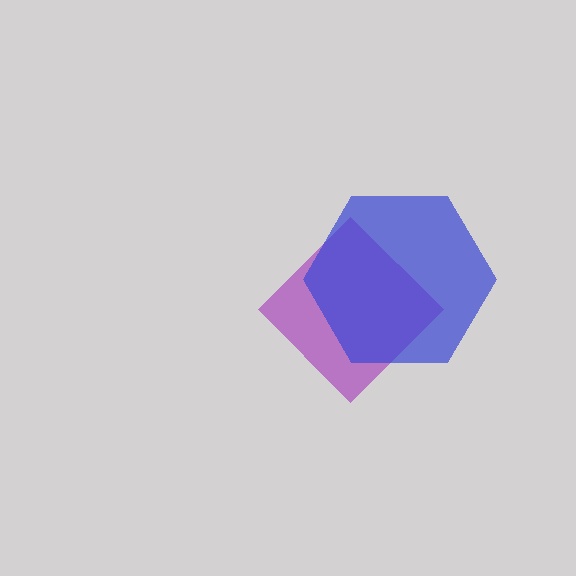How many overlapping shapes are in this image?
There are 2 overlapping shapes in the image.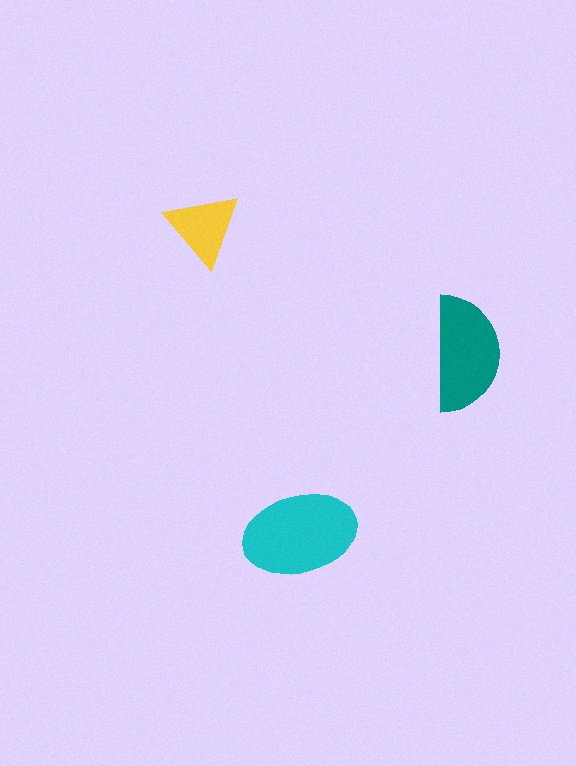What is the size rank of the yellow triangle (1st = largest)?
3rd.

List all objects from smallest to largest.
The yellow triangle, the teal semicircle, the cyan ellipse.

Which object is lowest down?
The cyan ellipse is bottommost.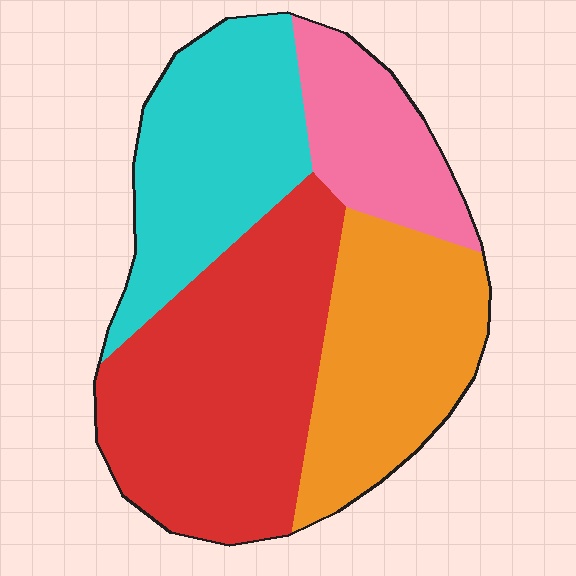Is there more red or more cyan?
Red.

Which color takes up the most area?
Red, at roughly 35%.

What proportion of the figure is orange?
Orange takes up less than a quarter of the figure.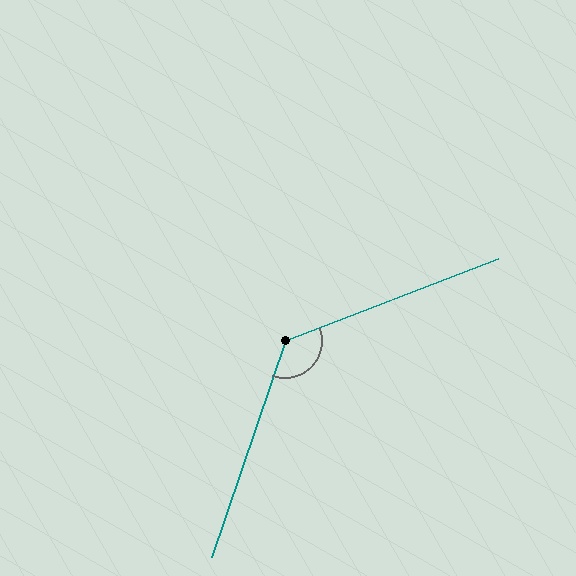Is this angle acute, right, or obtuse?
It is obtuse.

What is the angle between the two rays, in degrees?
Approximately 130 degrees.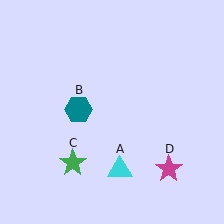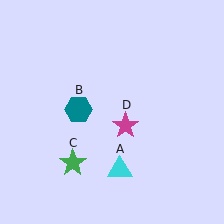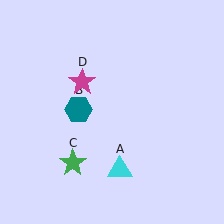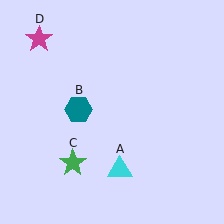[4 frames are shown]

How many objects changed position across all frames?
1 object changed position: magenta star (object D).